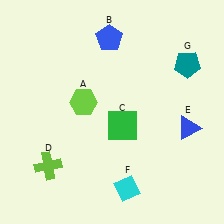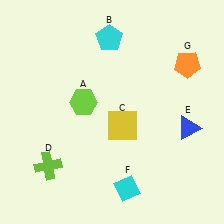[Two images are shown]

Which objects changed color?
B changed from blue to cyan. C changed from green to yellow. G changed from teal to orange.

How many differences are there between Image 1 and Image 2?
There are 3 differences between the two images.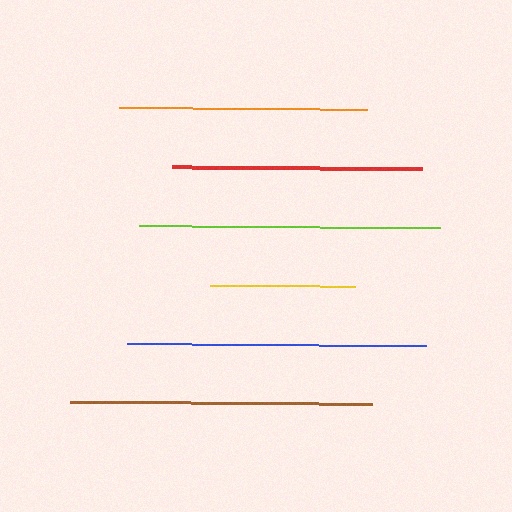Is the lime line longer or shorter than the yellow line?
The lime line is longer than the yellow line.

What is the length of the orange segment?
The orange segment is approximately 249 pixels long.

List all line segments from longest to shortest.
From longest to shortest: brown, lime, blue, red, orange, yellow.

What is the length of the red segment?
The red segment is approximately 250 pixels long.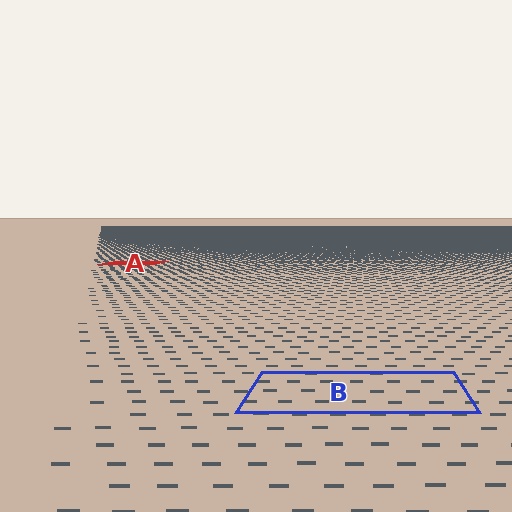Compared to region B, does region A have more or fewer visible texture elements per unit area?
Region A has more texture elements per unit area — they are packed more densely because it is farther away.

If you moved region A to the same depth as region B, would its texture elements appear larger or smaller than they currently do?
They would appear larger. At a closer depth, the same texture elements are projected at a bigger on-screen size.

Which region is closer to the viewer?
Region B is closer. The texture elements there are larger and more spread out.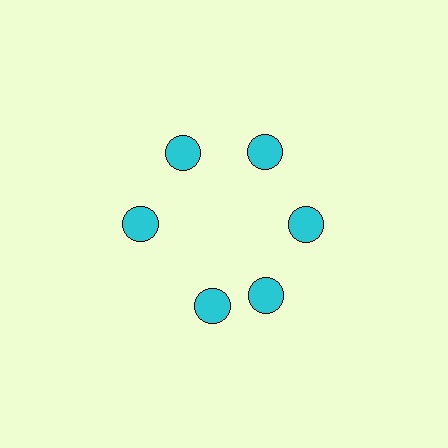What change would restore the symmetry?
The symmetry would be restored by rotating it back into even spacing with its neighbors so that all 6 circles sit at equal angles and equal distance from the center.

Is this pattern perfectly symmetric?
No. The 6 cyan circles are arranged in a ring, but one element near the 7 o'clock position is rotated out of alignment along the ring, breaking the 6-fold rotational symmetry.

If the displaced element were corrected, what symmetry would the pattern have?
It would have 6-fold rotational symmetry — the pattern would map onto itself every 60 degrees.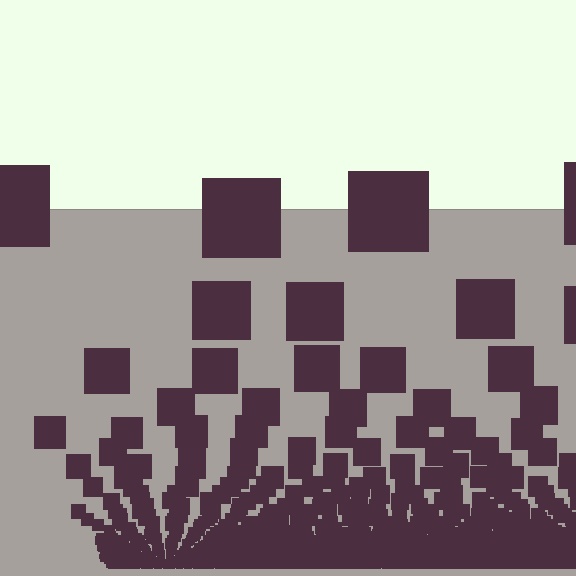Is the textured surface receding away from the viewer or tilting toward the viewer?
The surface appears to tilt toward the viewer. Texture elements get larger and sparser toward the top.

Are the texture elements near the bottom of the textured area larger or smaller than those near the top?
Smaller. The gradient is inverted — elements near the bottom are smaller and denser.